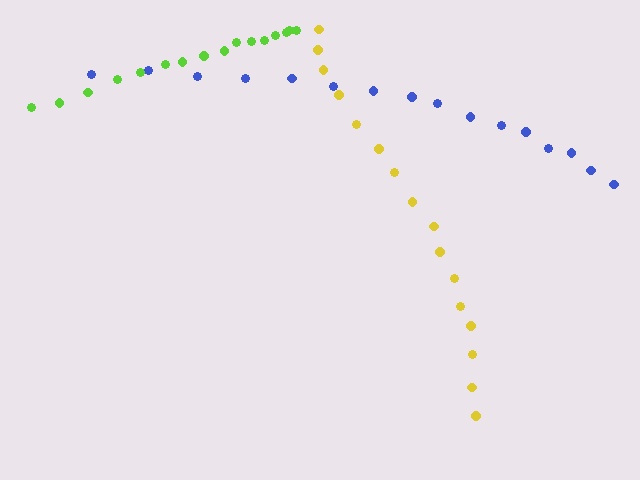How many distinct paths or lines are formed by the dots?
There are 3 distinct paths.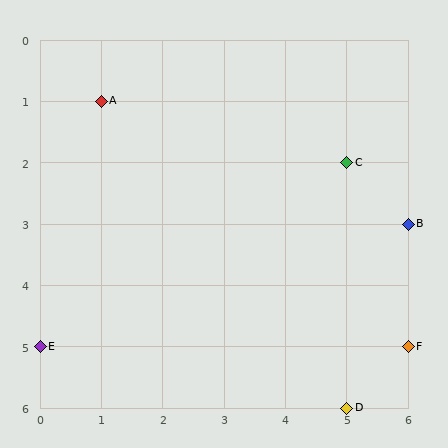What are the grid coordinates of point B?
Point B is at grid coordinates (6, 3).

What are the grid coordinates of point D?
Point D is at grid coordinates (5, 6).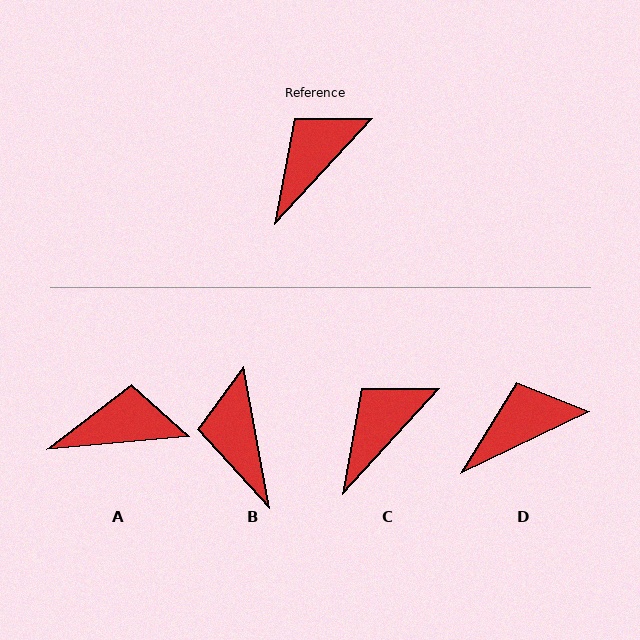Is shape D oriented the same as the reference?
No, it is off by about 22 degrees.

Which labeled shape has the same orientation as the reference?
C.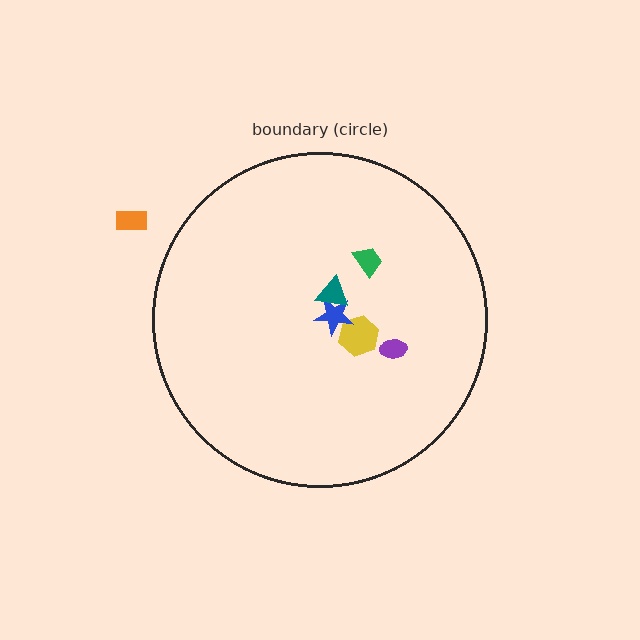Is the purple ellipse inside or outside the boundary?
Inside.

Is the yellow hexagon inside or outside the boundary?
Inside.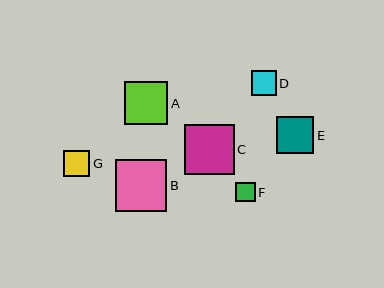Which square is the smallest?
Square F is the smallest with a size of approximately 20 pixels.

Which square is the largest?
Square B is the largest with a size of approximately 52 pixels.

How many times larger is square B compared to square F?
Square B is approximately 2.6 times the size of square F.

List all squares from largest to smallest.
From largest to smallest: B, C, A, E, G, D, F.